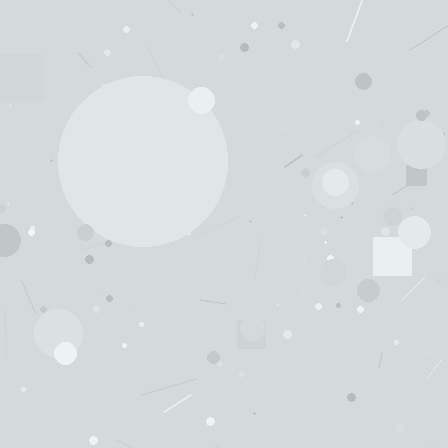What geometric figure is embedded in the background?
A circle is embedded in the background.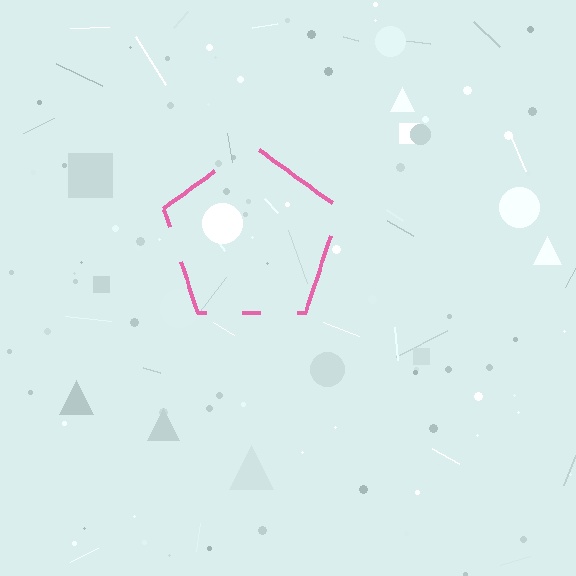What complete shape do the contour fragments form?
The contour fragments form a pentagon.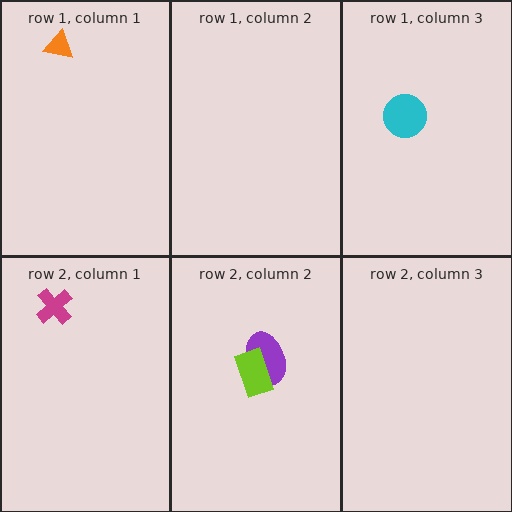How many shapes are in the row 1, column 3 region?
1.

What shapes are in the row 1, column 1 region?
The orange triangle.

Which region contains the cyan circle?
The row 1, column 3 region.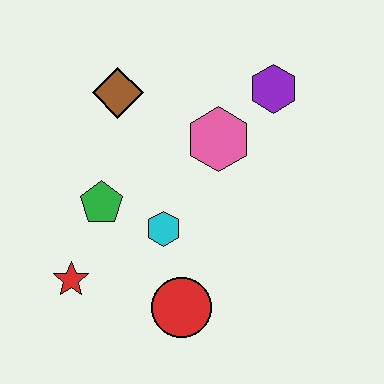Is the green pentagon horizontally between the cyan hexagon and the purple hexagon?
No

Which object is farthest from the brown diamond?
The red circle is farthest from the brown diamond.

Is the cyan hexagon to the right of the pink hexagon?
No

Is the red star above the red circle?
Yes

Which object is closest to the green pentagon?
The cyan hexagon is closest to the green pentagon.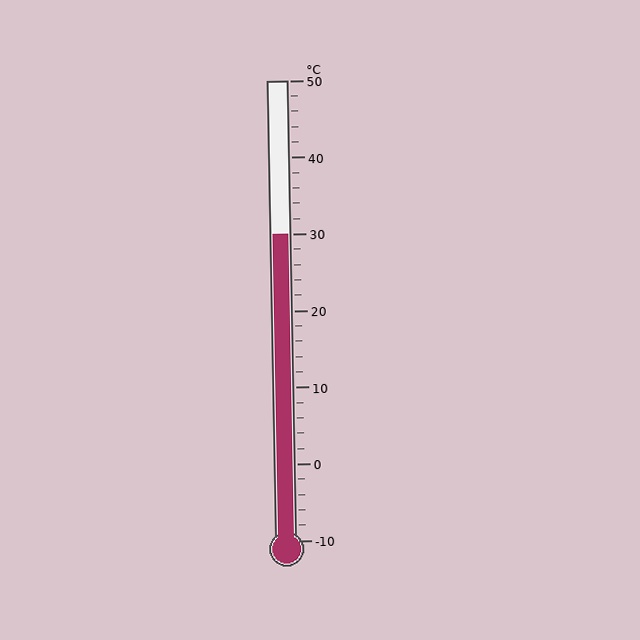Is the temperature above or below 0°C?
The temperature is above 0°C.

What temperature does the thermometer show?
The thermometer shows approximately 30°C.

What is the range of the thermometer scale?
The thermometer scale ranges from -10°C to 50°C.